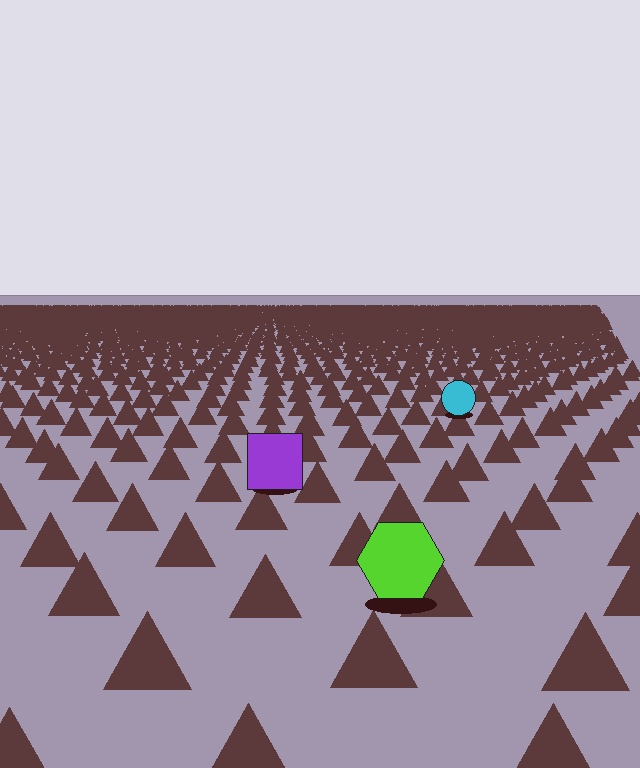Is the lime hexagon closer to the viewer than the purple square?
Yes. The lime hexagon is closer — you can tell from the texture gradient: the ground texture is coarser near it.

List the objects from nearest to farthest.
From nearest to farthest: the lime hexagon, the purple square, the cyan circle.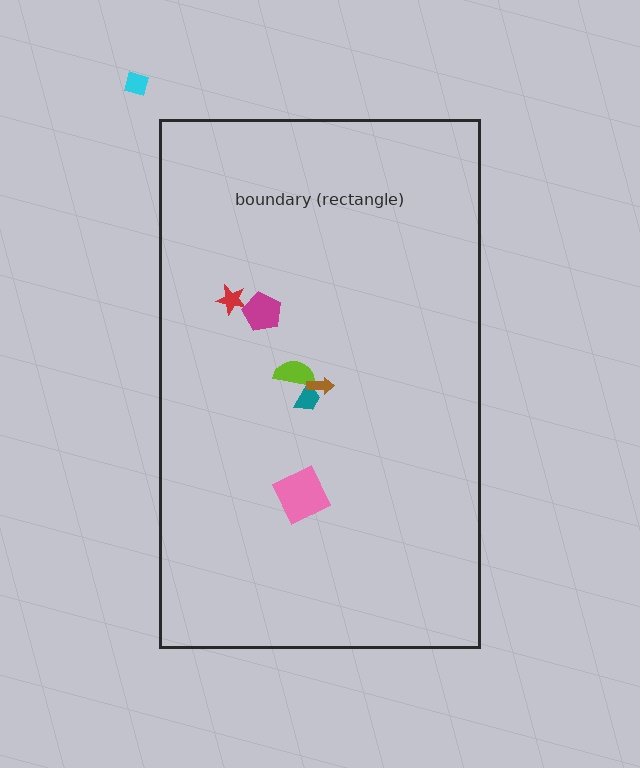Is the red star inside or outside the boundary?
Inside.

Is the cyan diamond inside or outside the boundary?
Outside.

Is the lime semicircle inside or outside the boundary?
Inside.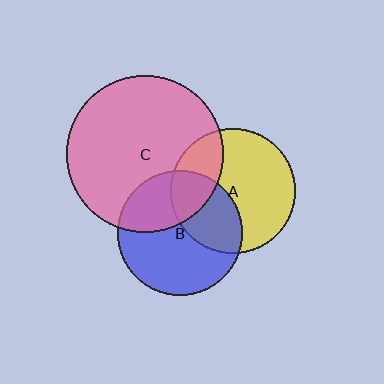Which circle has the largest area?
Circle C (pink).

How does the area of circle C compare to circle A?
Approximately 1.6 times.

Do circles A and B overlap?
Yes.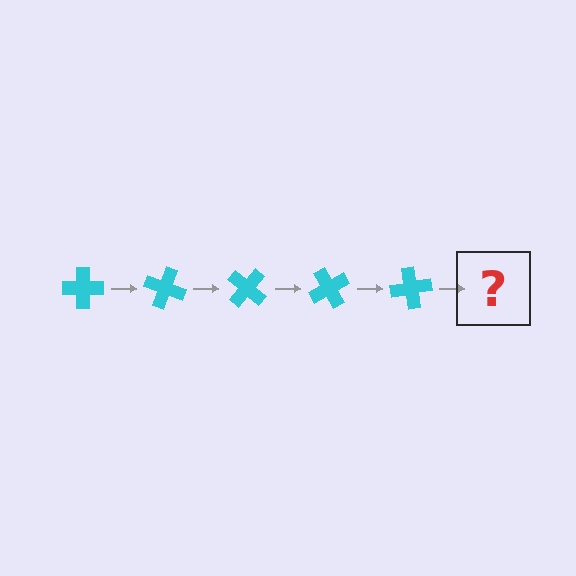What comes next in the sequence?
The next element should be a cyan cross rotated 100 degrees.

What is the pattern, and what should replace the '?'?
The pattern is that the cross rotates 20 degrees each step. The '?' should be a cyan cross rotated 100 degrees.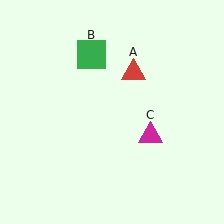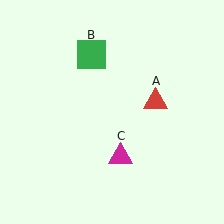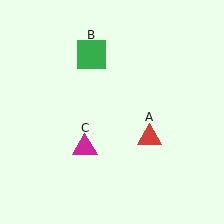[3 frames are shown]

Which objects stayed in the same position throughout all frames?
Green square (object B) remained stationary.